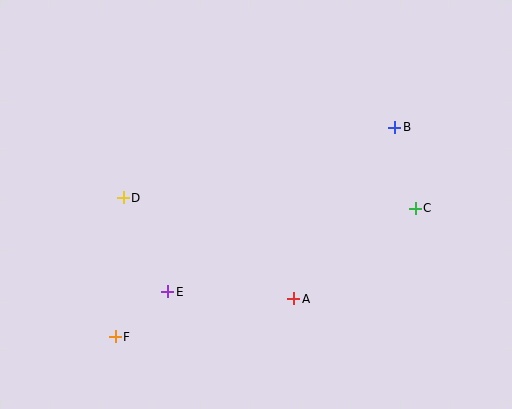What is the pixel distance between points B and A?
The distance between B and A is 199 pixels.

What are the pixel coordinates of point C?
Point C is at (415, 208).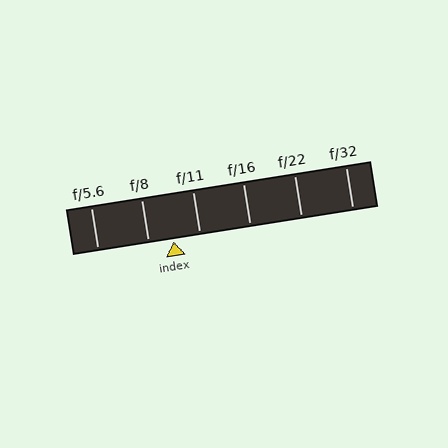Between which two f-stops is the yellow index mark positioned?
The index mark is between f/8 and f/11.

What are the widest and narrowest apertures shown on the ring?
The widest aperture shown is f/5.6 and the narrowest is f/32.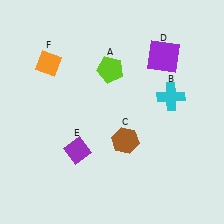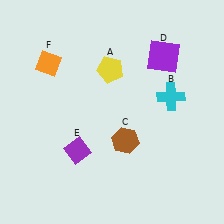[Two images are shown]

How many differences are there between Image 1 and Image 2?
There is 1 difference between the two images.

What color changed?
The pentagon (A) changed from lime in Image 1 to yellow in Image 2.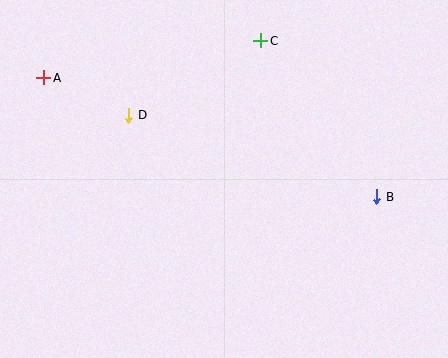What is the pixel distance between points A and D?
The distance between A and D is 93 pixels.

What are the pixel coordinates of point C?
Point C is at (261, 41).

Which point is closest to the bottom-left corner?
Point D is closest to the bottom-left corner.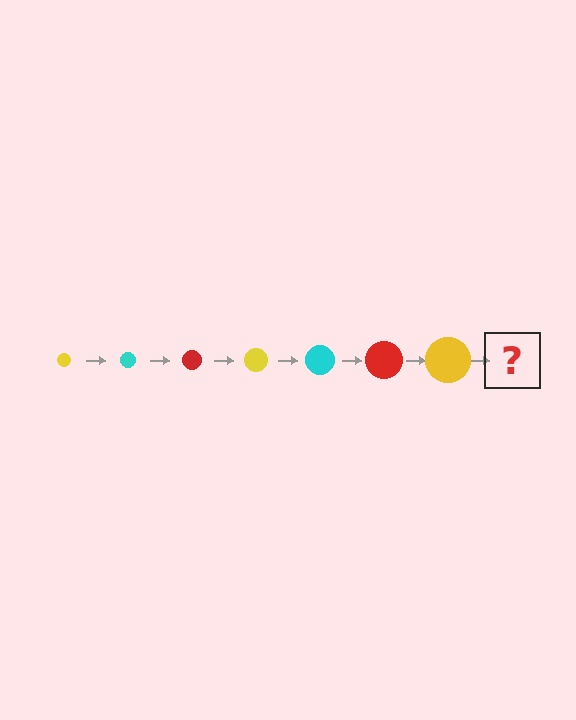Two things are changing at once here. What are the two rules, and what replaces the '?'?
The two rules are that the circle grows larger each step and the color cycles through yellow, cyan, and red. The '?' should be a cyan circle, larger than the previous one.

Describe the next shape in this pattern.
It should be a cyan circle, larger than the previous one.